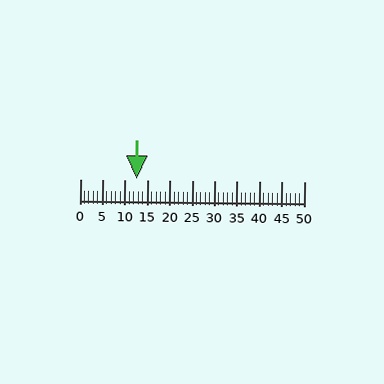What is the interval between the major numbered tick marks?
The major tick marks are spaced 5 units apart.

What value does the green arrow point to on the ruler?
The green arrow points to approximately 12.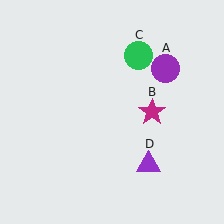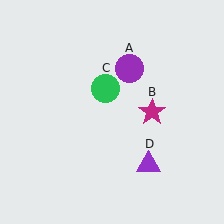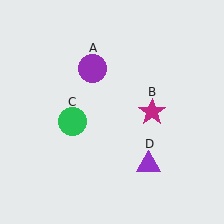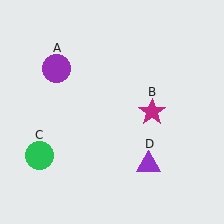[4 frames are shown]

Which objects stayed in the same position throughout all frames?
Magenta star (object B) and purple triangle (object D) remained stationary.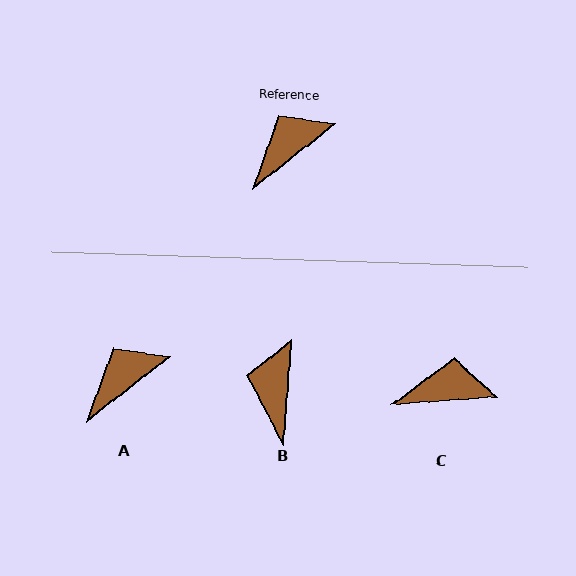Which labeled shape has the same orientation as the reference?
A.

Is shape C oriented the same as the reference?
No, it is off by about 34 degrees.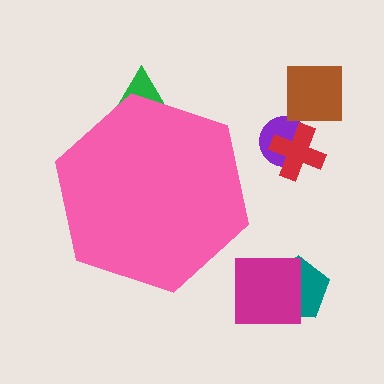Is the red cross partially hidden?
No, the red cross is fully visible.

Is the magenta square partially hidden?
No, the magenta square is fully visible.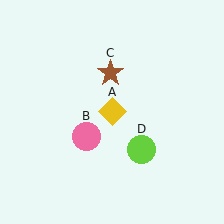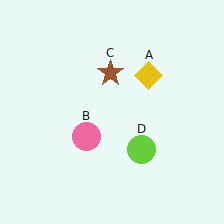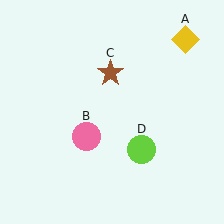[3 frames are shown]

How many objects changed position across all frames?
1 object changed position: yellow diamond (object A).